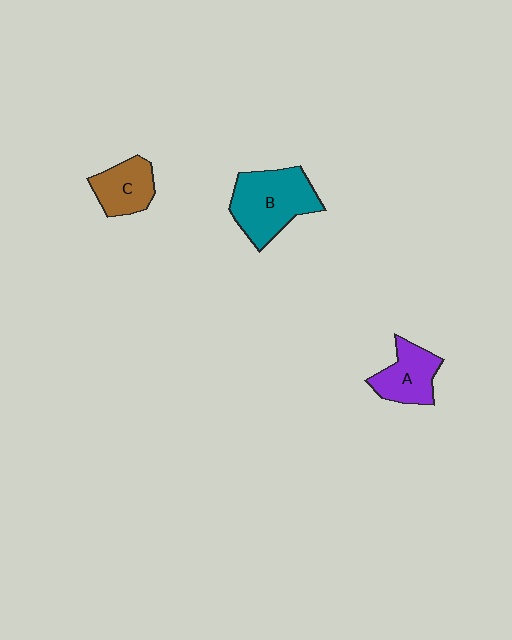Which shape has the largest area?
Shape B (teal).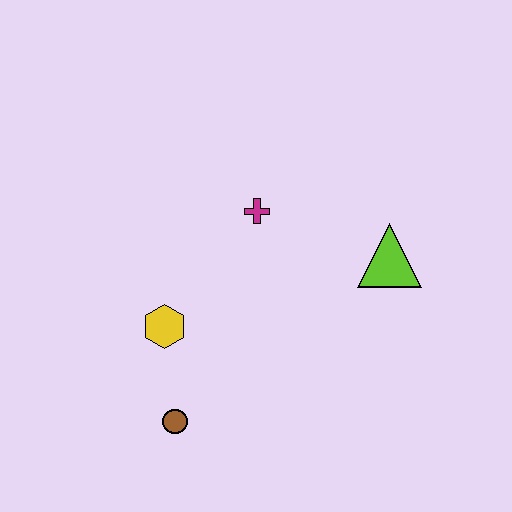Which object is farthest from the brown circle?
The lime triangle is farthest from the brown circle.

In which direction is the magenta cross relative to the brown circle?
The magenta cross is above the brown circle.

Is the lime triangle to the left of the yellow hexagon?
No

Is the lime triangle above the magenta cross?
No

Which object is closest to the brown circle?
The yellow hexagon is closest to the brown circle.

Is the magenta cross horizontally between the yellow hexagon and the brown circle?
No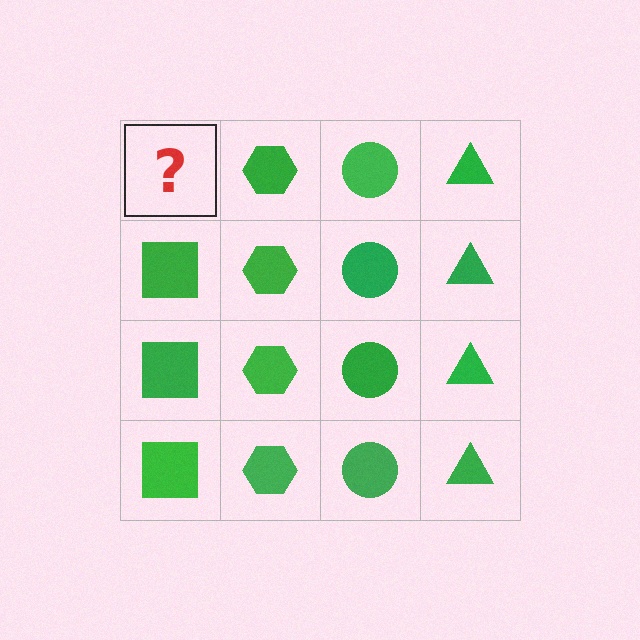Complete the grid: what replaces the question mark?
The question mark should be replaced with a green square.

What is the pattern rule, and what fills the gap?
The rule is that each column has a consistent shape. The gap should be filled with a green square.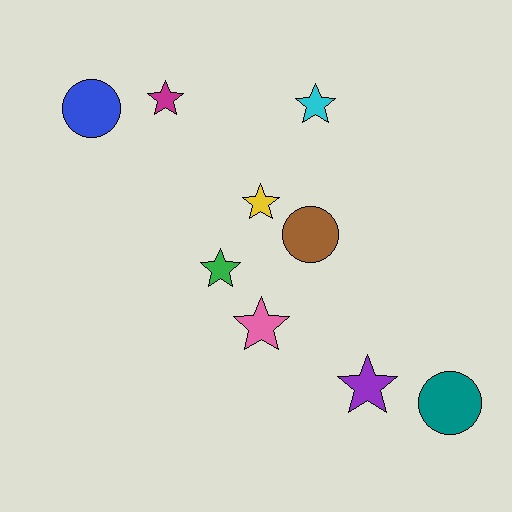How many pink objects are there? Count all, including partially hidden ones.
There is 1 pink object.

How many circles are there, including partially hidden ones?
There are 3 circles.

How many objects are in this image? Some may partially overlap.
There are 9 objects.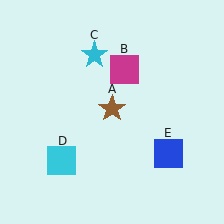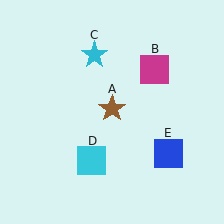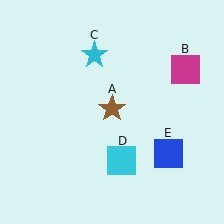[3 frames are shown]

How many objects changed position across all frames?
2 objects changed position: magenta square (object B), cyan square (object D).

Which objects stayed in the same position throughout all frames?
Brown star (object A) and cyan star (object C) and blue square (object E) remained stationary.